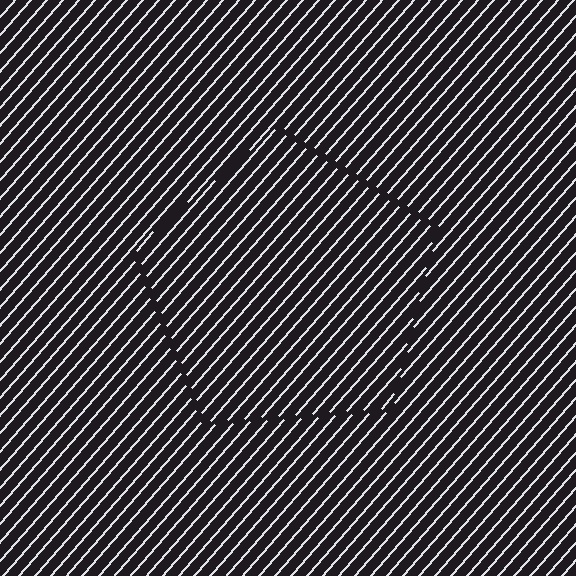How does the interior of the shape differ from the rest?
The interior of the shape contains the same grating, shifted by half a period — the contour is defined by the phase discontinuity where line-ends from the inner and outer gratings abut.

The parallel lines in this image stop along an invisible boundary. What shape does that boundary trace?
An illusory pentagon. The interior of the shape contains the same grating, shifted by half a period — the contour is defined by the phase discontinuity where line-ends from the inner and outer gratings abut.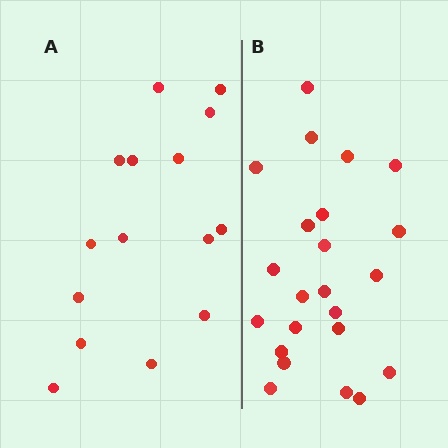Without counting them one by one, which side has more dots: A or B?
Region B (the right region) has more dots.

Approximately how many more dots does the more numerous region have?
Region B has roughly 8 or so more dots than region A.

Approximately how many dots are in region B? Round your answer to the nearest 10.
About 20 dots. (The exact count is 23, which rounds to 20.)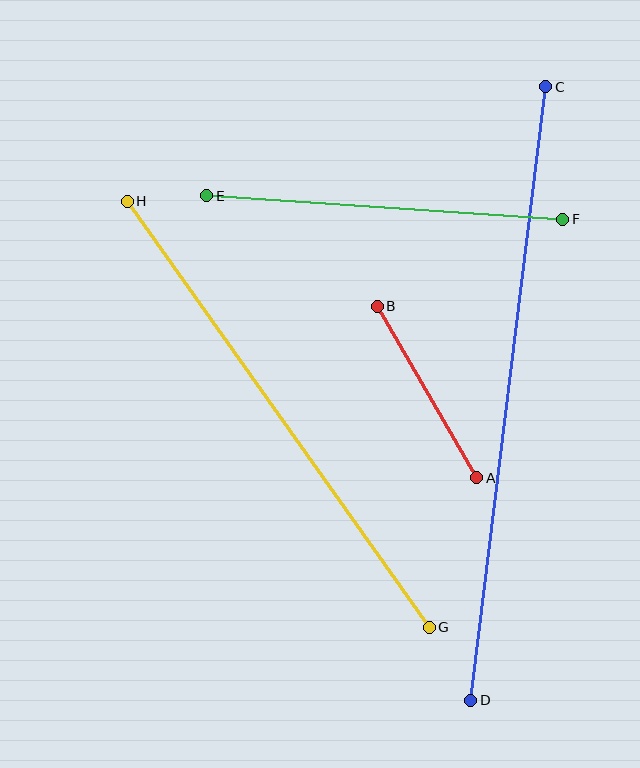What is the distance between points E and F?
The distance is approximately 357 pixels.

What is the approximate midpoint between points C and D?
The midpoint is at approximately (508, 394) pixels.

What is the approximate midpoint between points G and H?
The midpoint is at approximately (278, 414) pixels.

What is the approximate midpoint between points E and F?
The midpoint is at approximately (385, 207) pixels.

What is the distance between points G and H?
The distance is approximately 522 pixels.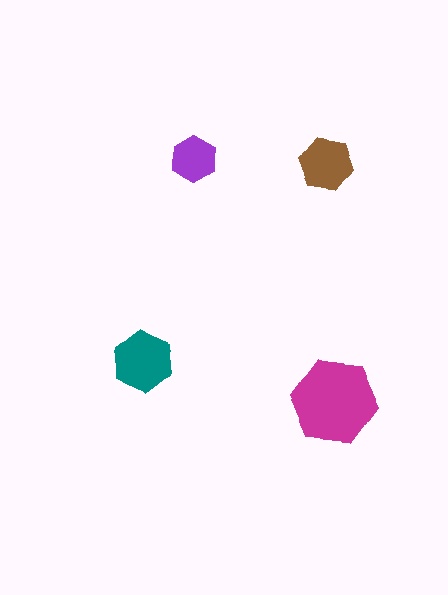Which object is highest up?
The brown hexagon is topmost.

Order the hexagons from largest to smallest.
the magenta one, the teal one, the brown one, the purple one.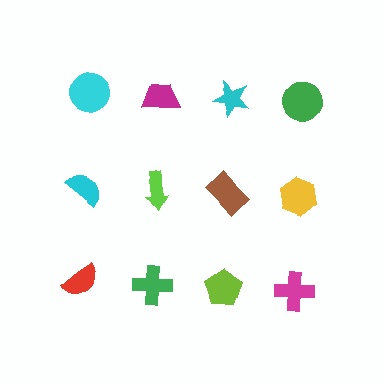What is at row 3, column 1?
A red semicircle.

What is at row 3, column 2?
A green cross.